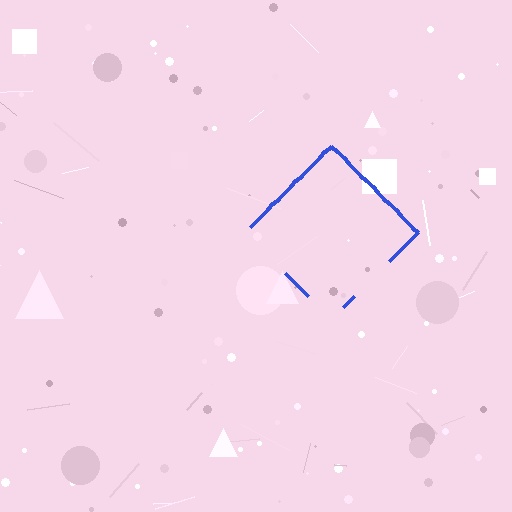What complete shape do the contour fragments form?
The contour fragments form a diamond.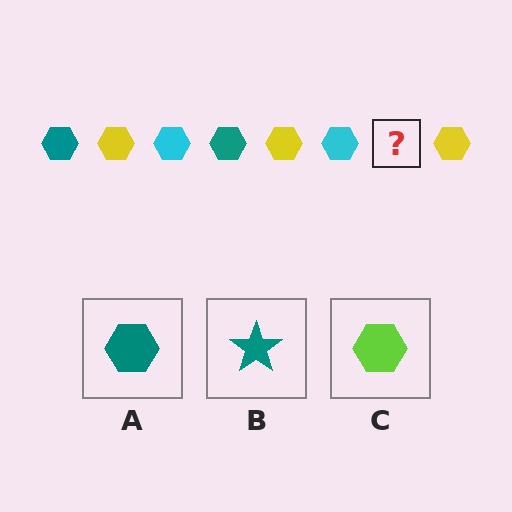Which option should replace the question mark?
Option A.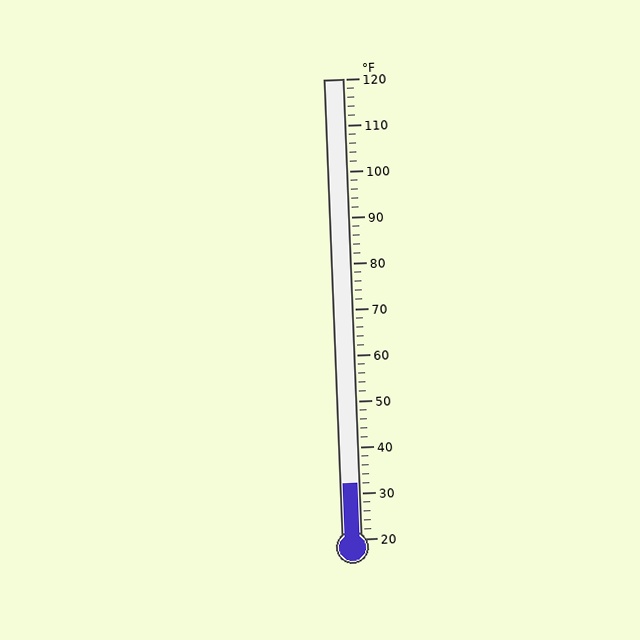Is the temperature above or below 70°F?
The temperature is below 70°F.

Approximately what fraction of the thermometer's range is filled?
The thermometer is filled to approximately 10% of its range.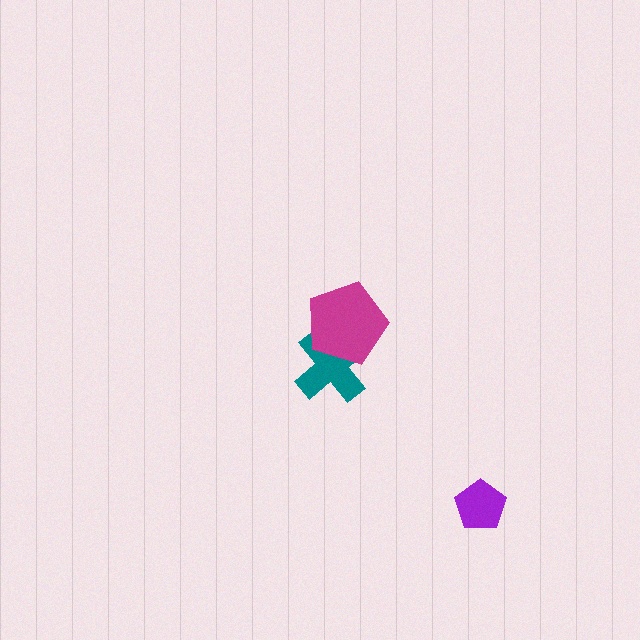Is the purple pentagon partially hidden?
No, no other shape covers it.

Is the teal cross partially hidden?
Yes, it is partially covered by another shape.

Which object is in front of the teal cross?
The magenta pentagon is in front of the teal cross.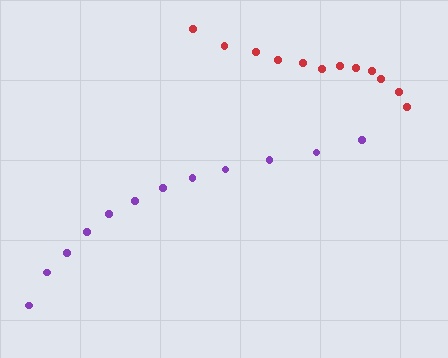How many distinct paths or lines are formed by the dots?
There are 2 distinct paths.